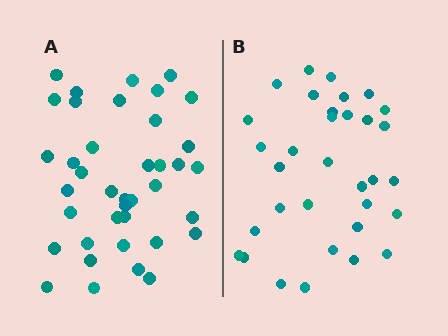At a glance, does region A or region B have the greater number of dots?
Region A (the left region) has more dots.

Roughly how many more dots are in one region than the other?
Region A has about 6 more dots than region B.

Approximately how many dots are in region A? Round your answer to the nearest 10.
About 40 dots. (The exact count is 39, which rounds to 40.)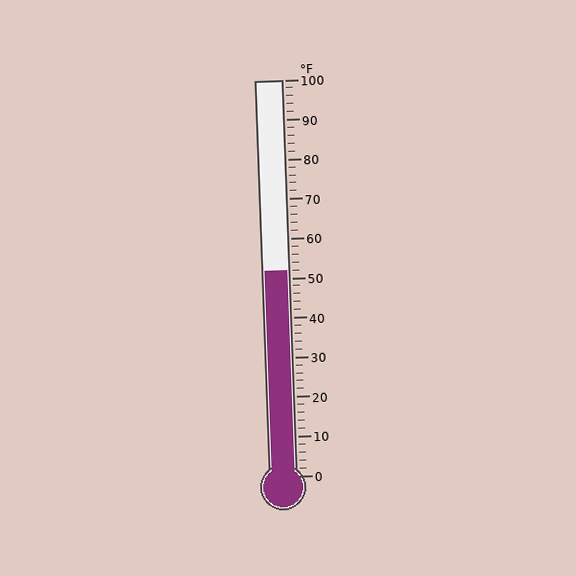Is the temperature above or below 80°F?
The temperature is below 80°F.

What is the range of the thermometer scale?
The thermometer scale ranges from 0°F to 100°F.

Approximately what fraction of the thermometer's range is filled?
The thermometer is filled to approximately 50% of its range.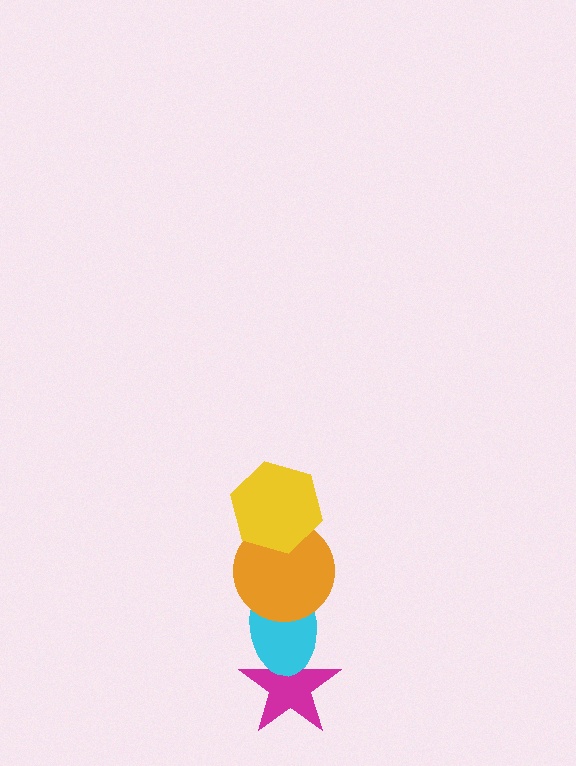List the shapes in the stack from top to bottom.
From top to bottom: the yellow hexagon, the orange circle, the cyan ellipse, the magenta star.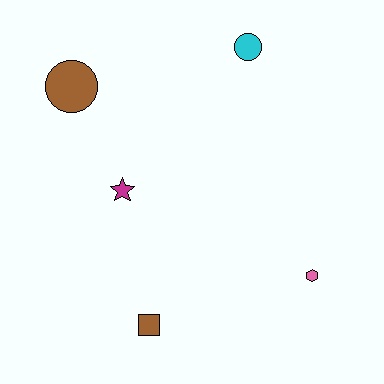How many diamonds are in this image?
There are no diamonds.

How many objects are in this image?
There are 5 objects.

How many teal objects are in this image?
There are no teal objects.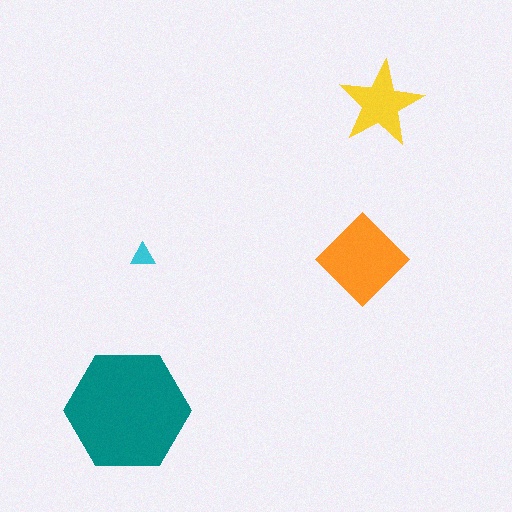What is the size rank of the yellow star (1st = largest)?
3rd.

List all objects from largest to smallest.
The teal hexagon, the orange diamond, the yellow star, the cyan triangle.